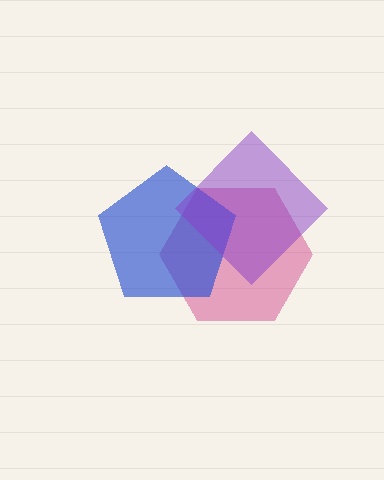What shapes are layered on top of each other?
The layered shapes are: a magenta hexagon, a blue pentagon, a purple diamond.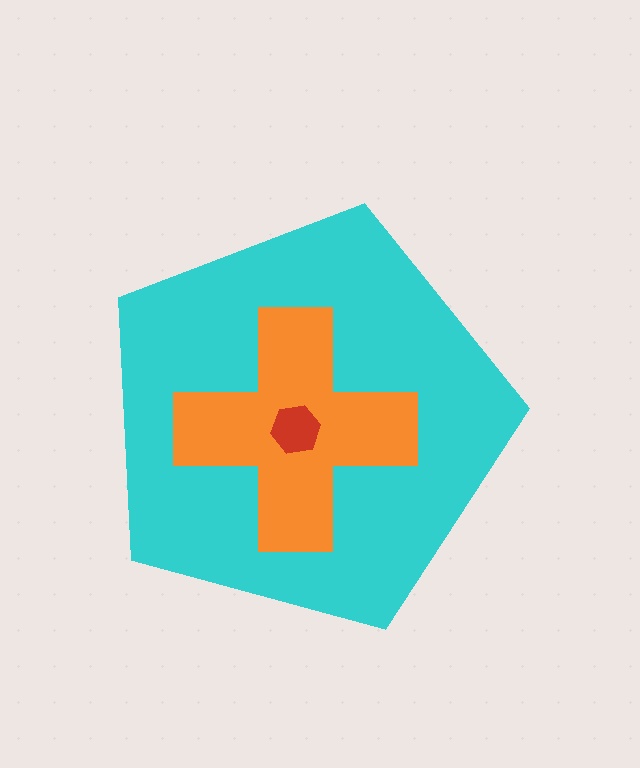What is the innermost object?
The red hexagon.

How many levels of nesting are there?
3.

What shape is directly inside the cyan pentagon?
The orange cross.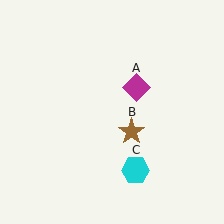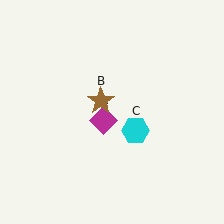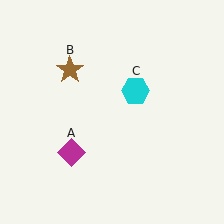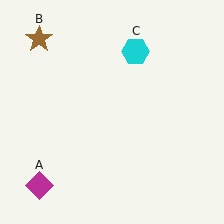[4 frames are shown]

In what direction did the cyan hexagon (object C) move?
The cyan hexagon (object C) moved up.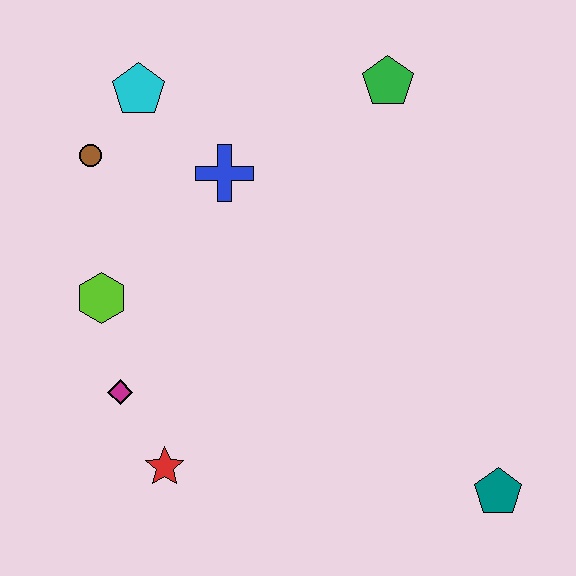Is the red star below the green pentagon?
Yes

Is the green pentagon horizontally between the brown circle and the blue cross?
No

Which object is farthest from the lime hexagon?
The teal pentagon is farthest from the lime hexagon.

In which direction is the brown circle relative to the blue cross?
The brown circle is to the left of the blue cross.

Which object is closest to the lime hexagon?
The magenta diamond is closest to the lime hexagon.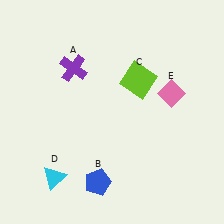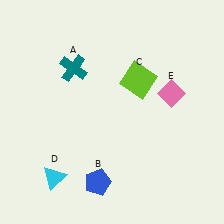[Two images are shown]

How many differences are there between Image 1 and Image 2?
There is 1 difference between the two images.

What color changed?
The cross (A) changed from purple in Image 1 to teal in Image 2.